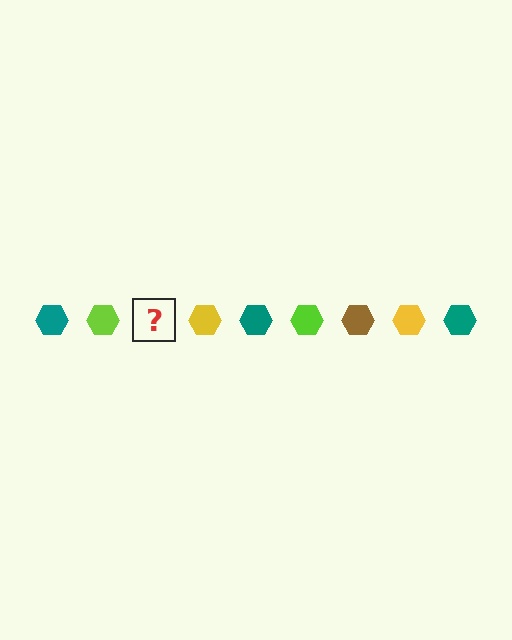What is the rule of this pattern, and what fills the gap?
The rule is that the pattern cycles through teal, lime, brown, yellow hexagons. The gap should be filled with a brown hexagon.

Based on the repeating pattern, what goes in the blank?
The blank should be a brown hexagon.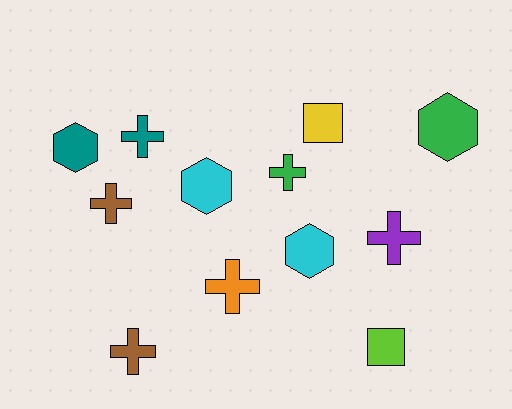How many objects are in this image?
There are 12 objects.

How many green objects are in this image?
There are 2 green objects.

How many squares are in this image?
There are 2 squares.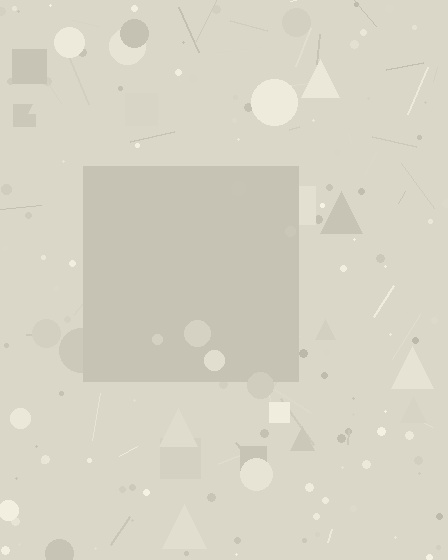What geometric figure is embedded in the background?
A square is embedded in the background.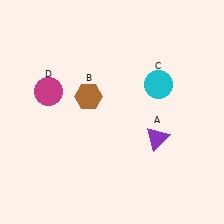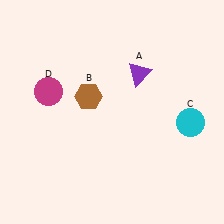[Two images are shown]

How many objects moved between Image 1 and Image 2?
2 objects moved between the two images.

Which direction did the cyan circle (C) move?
The cyan circle (C) moved down.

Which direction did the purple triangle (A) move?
The purple triangle (A) moved up.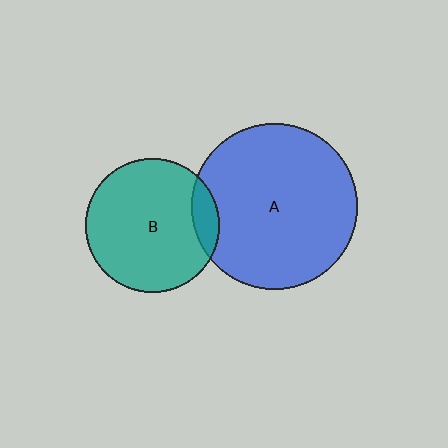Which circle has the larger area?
Circle A (blue).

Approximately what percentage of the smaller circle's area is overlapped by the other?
Approximately 10%.